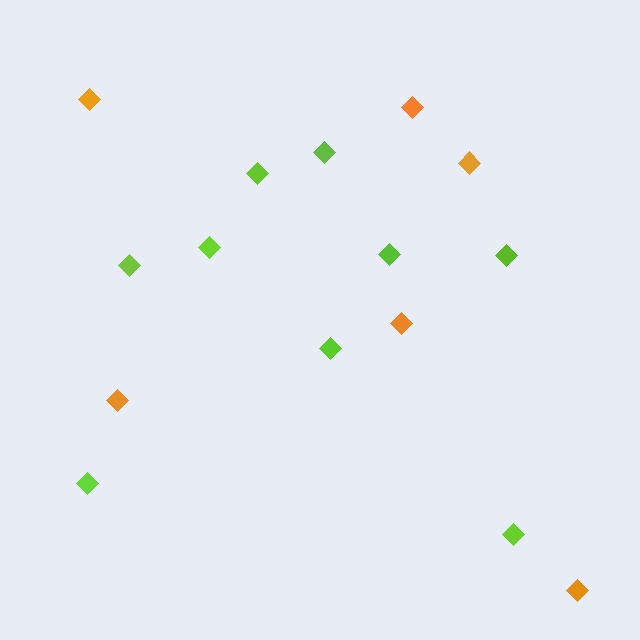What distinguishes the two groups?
There are 2 groups: one group of lime diamonds (9) and one group of orange diamonds (6).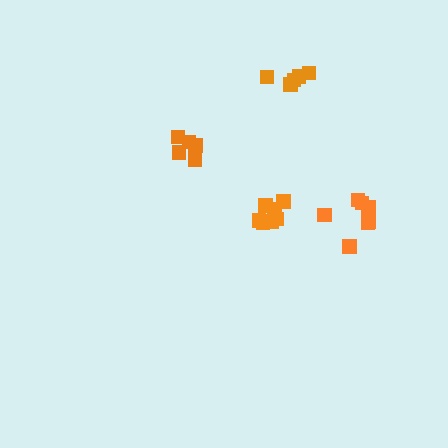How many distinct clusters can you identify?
There are 4 distinct clusters.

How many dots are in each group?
Group 1: 5 dots, Group 2: 8 dots, Group 3: 5 dots, Group 4: 8 dots (26 total).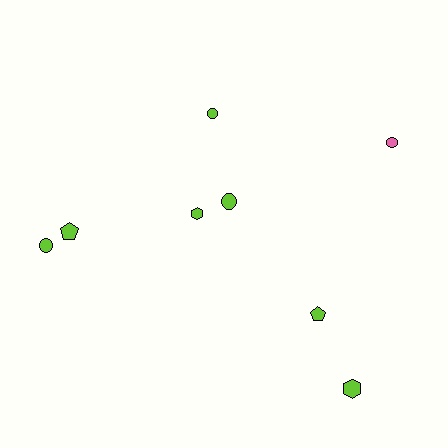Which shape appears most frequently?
Circle, with 4 objects.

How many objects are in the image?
There are 8 objects.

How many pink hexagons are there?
There are no pink hexagons.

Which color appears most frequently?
Lime, with 7 objects.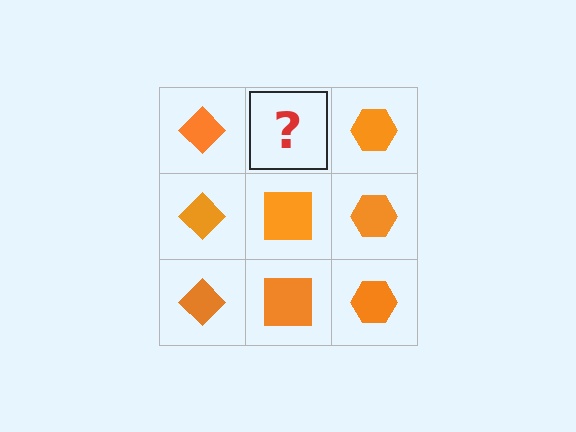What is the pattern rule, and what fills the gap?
The rule is that each column has a consistent shape. The gap should be filled with an orange square.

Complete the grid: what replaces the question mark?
The question mark should be replaced with an orange square.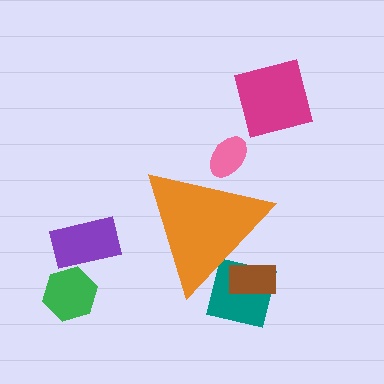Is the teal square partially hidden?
Yes, the teal square is partially hidden behind the orange triangle.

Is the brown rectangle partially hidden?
Yes, the brown rectangle is partially hidden behind the orange triangle.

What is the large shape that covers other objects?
An orange triangle.